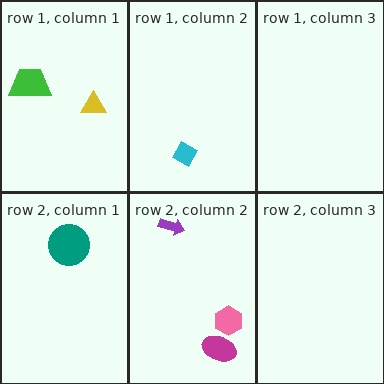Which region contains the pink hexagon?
The row 2, column 2 region.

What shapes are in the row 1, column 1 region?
The green trapezoid, the yellow triangle.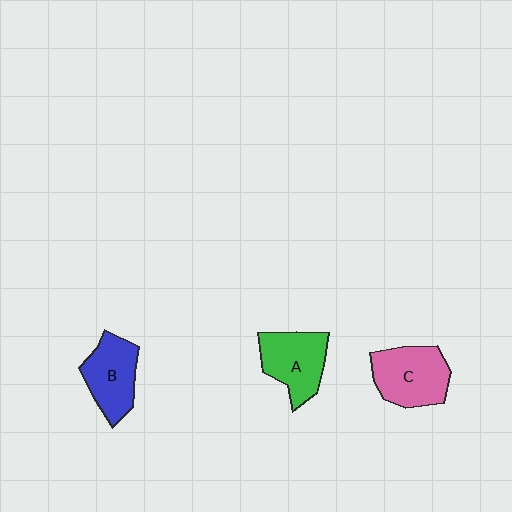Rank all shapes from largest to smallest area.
From largest to smallest: C (pink), A (green), B (blue).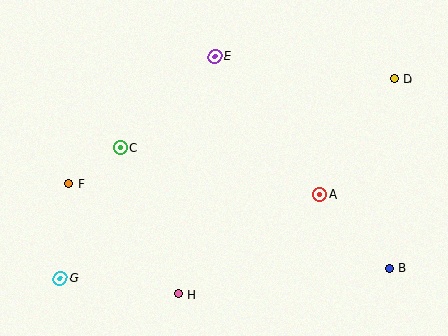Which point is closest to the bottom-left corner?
Point G is closest to the bottom-left corner.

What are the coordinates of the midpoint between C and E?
The midpoint between C and E is at (168, 102).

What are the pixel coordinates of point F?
Point F is at (68, 184).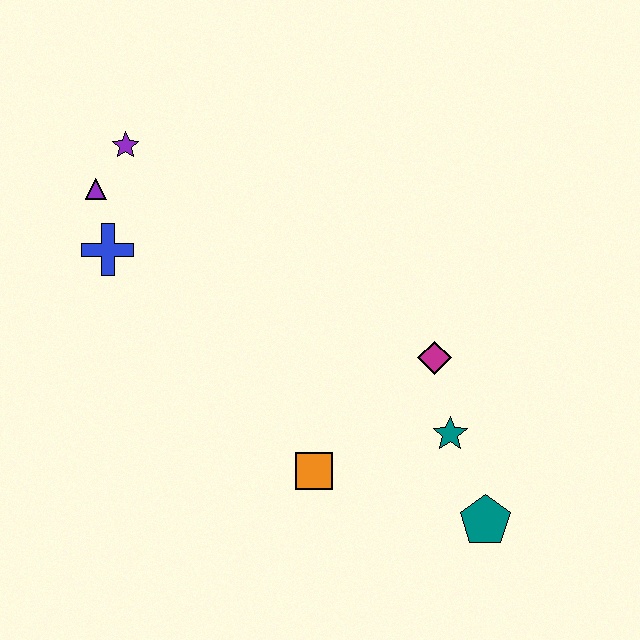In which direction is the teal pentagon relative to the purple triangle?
The teal pentagon is to the right of the purple triangle.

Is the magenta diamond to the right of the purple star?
Yes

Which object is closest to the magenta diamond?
The teal star is closest to the magenta diamond.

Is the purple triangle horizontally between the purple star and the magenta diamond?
No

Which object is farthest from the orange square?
The purple star is farthest from the orange square.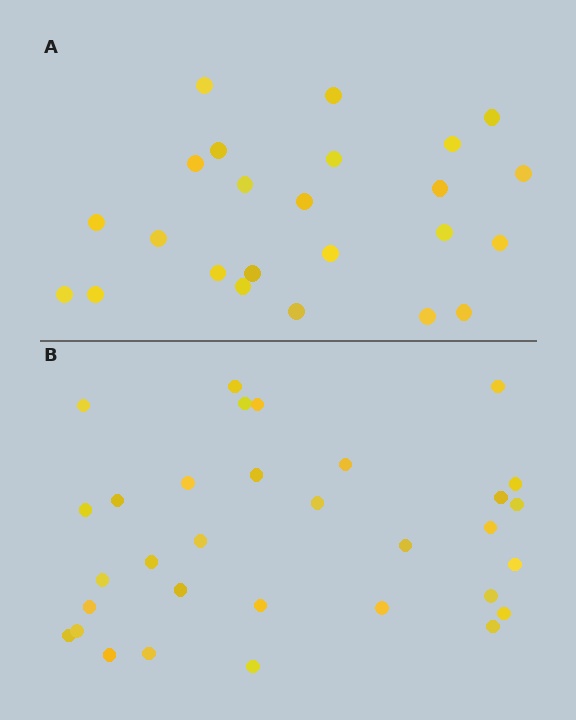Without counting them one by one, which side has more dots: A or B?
Region B (the bottom region) has more dots.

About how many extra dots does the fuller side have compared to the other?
Region B has roughly 8 or so more dots than region A.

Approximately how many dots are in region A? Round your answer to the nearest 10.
About 20 dots. (The exact count is 24, which rounds to 20.)